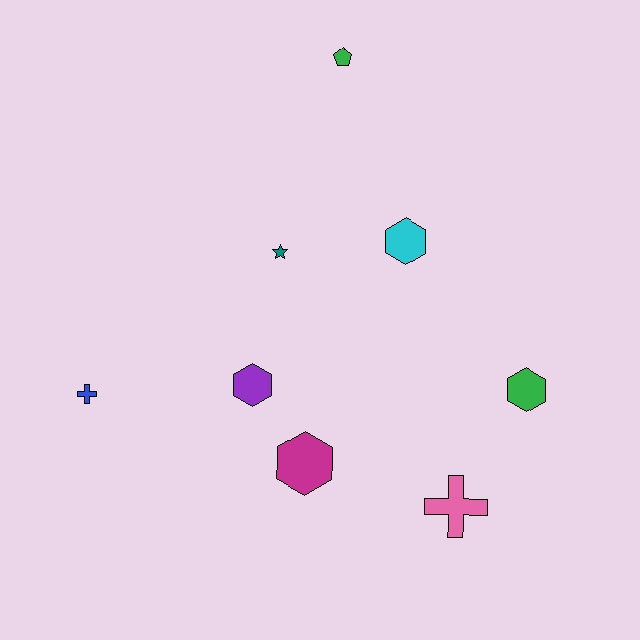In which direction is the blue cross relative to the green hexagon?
The blue cross is to the left of the green hexagon.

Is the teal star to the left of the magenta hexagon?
Yes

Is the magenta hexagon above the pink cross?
Yes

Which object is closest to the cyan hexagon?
The teal star is closest to the cyan hexagon.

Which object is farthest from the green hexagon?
The blue cross is farthest from the green hexagon.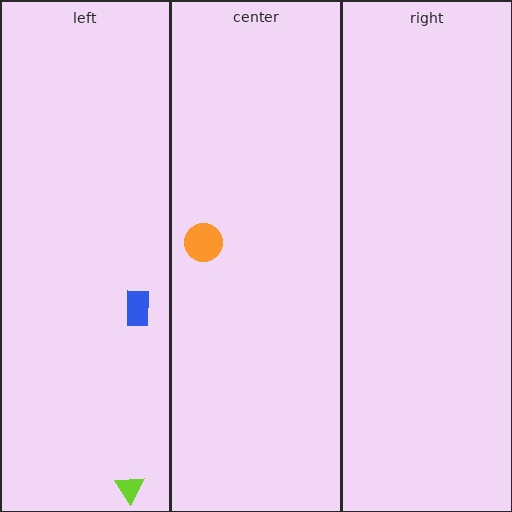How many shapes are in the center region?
1.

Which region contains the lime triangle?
The left region.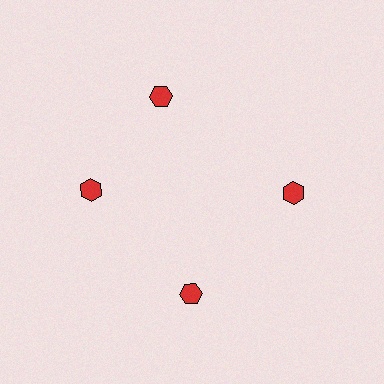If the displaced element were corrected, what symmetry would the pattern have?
It would have 4-fold rotational symmetry — the pattern would map onto itself every 90 degrees.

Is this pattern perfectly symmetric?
No. The 4 red hexagons are arranged in a ring, but one element near the 12 o'clock position is rotated out of alignment along the ring, breaking the 4-fold rotational symmetry.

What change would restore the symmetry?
The symmetry would be restored by rotating it back into even spacing with its neighbors so that all 4 hexagons sit at equal angles and equal distance from the center.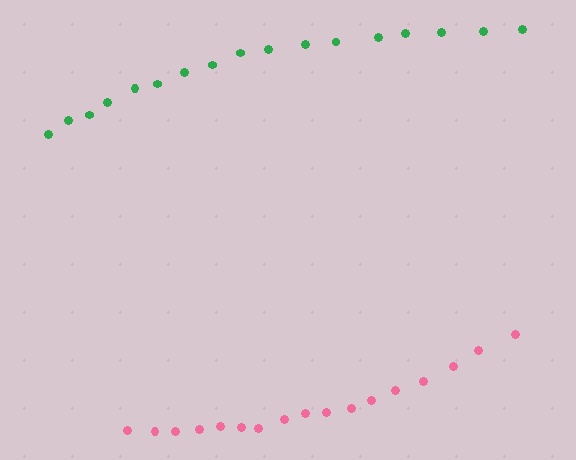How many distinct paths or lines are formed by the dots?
There are 2 distinct paths.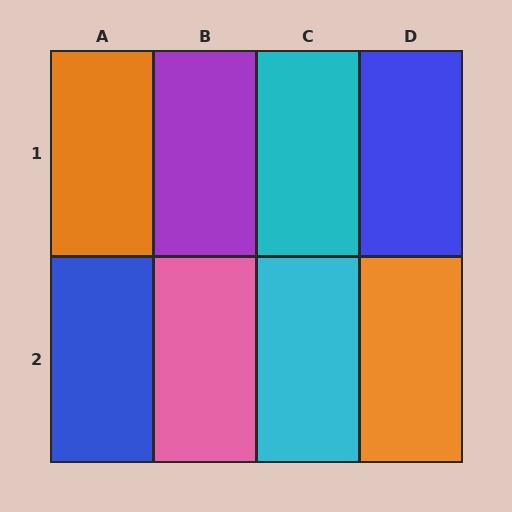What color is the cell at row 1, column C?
Cyan.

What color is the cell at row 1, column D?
Blue.